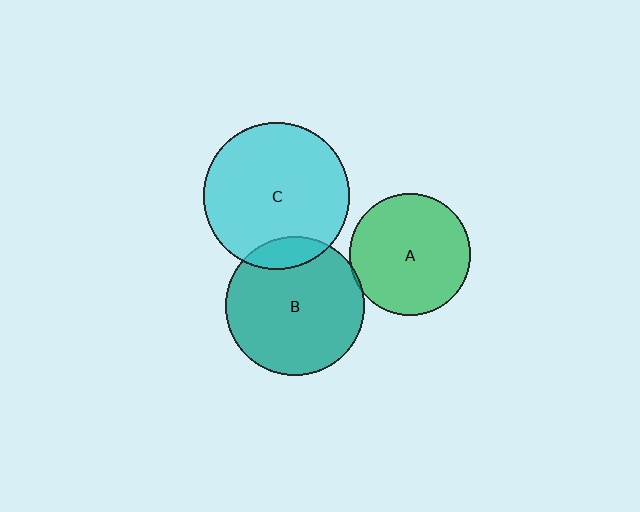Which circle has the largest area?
Circle C (cyan).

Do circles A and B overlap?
Yes.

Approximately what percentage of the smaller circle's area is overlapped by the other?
Approximately 5%.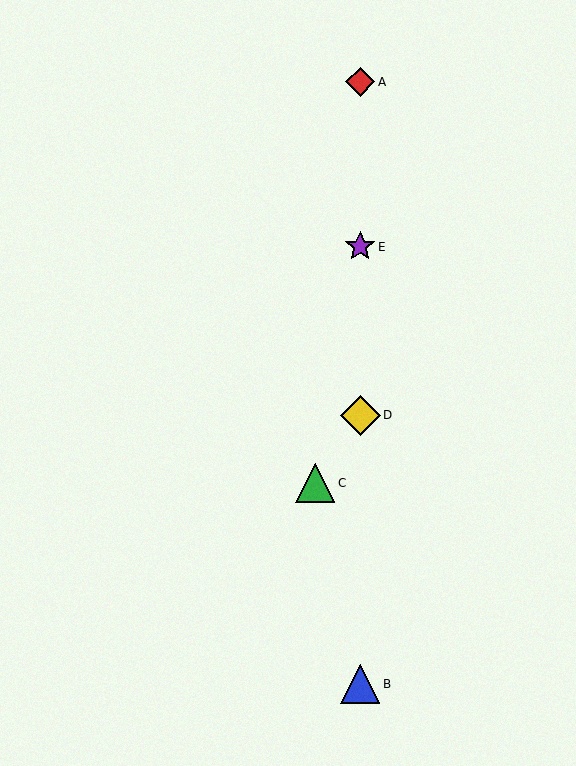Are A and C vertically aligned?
No, A is at x≈360 and C is at x≈315.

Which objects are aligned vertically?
Objects A, B, D, E are aligned vertically.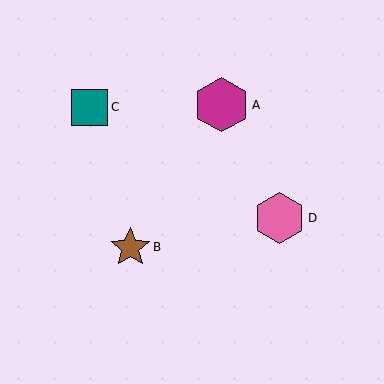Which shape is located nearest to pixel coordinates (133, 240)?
The brown star (labeled B) at (130, 247) is nearest to that location.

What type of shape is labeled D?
Shape D is a pink hexagon.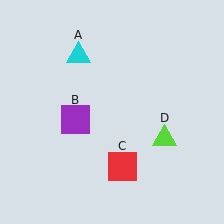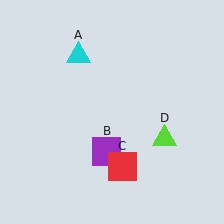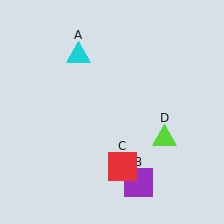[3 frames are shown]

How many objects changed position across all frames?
1 object changed position: purple square (object B).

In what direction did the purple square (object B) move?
The purple square (object B) moved down and to the right.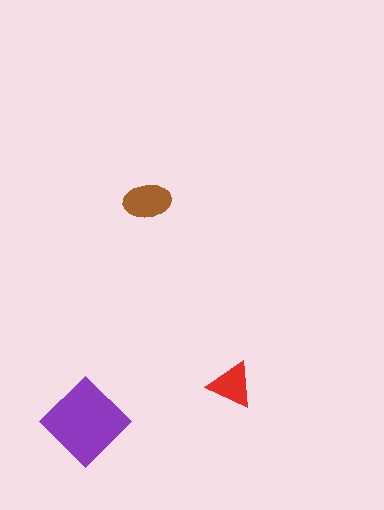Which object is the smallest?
The red triangle.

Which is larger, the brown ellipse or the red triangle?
The brown ellipse.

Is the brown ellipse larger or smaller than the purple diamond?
Smaller.